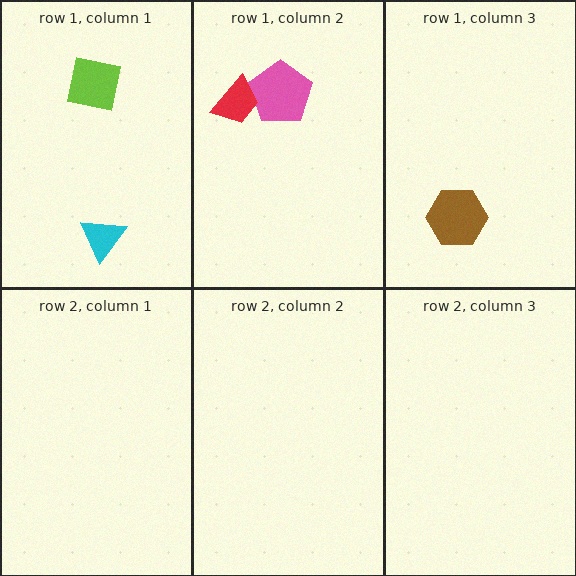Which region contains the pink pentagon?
The row 1, column 2 region.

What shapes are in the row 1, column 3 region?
The brown hexagon.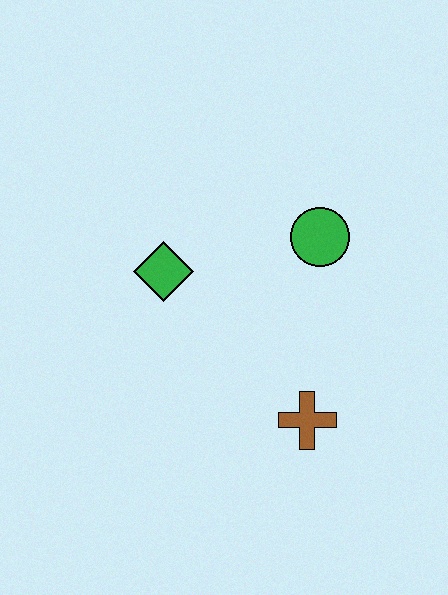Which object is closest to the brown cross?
The green circle is closest to the brown cross.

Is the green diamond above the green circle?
No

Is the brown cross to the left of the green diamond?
No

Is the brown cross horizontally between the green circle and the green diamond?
Yes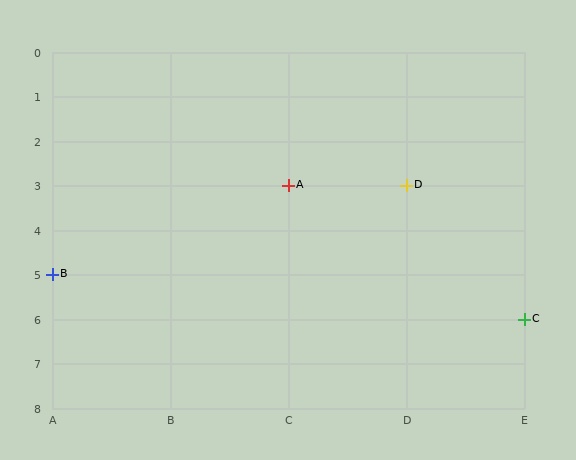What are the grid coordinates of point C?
Point C is at grid coordinates (E, 6).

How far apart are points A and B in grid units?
Points A and B are 2 columns and 2 rows apart (about 2.8 grid units diagonally).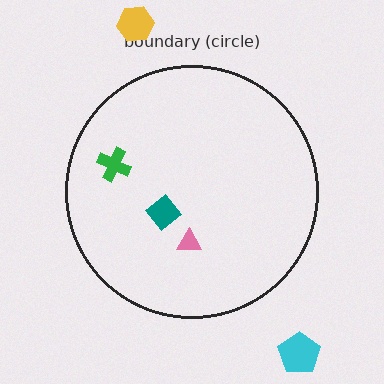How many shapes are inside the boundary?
3 inside, 2 outside.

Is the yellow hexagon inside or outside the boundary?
Outside.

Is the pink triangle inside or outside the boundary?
Inside.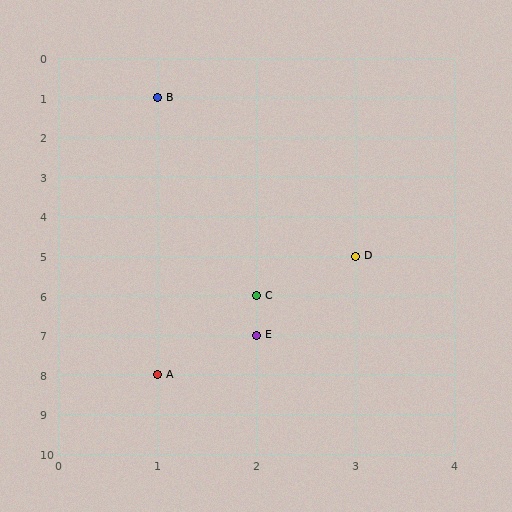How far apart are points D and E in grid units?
Points D and E are 1 column and 2 rows apart (about 2.2 grid units diagonally).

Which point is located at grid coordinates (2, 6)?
Point C is at (2, 6).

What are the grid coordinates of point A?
Point A is at grid coordinates (1, 8).